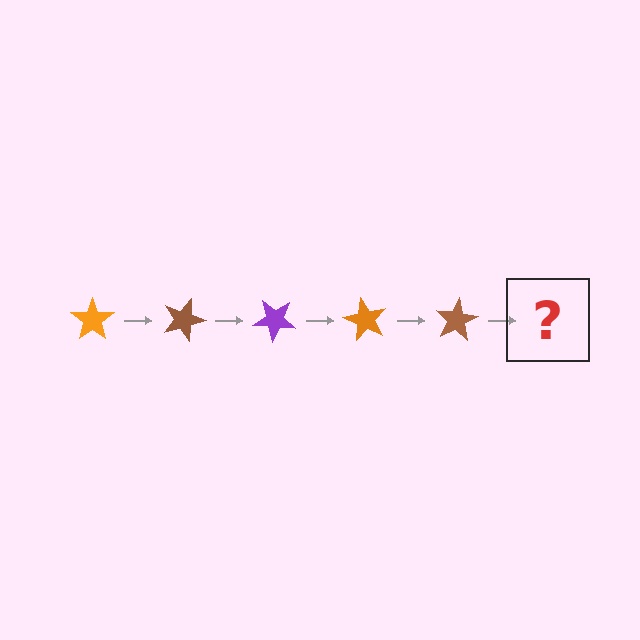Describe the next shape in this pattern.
It should be a purple star, rotated 100 degrees from the start.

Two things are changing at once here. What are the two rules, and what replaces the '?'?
The two rules are that it rotates 20 degrees each step and the color cycles through orange, brown, and purple. The '?' should be a purple star, rotated 100 degrees from the start.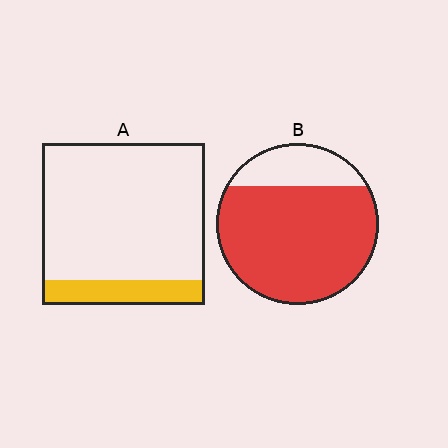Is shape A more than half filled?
No.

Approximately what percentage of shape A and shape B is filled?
A is approximately 15% and B is approximately 80%.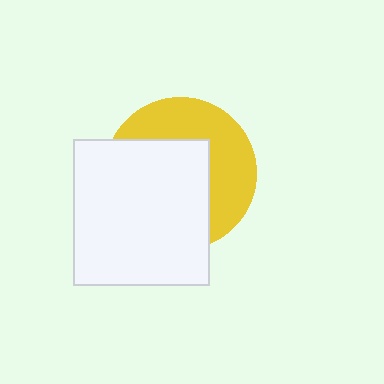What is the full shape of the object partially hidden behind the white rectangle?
The partially hidden object is a yellow circle.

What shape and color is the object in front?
The object in front is a white rectangle.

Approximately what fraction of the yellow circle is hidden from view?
Roughly 56% of the yellow circle is hidden behind the white rectangle.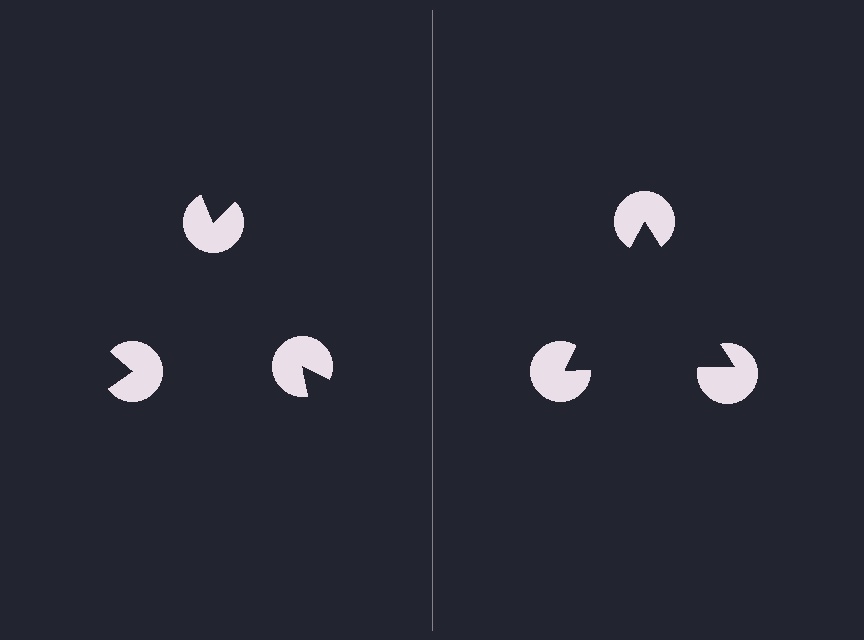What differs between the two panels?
The pac-man discs are positioned identically on both sides; only the wedge orientations differ. On the right they align to a triangle; on the left they are misaligned.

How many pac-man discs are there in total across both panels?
6 — 3 on each side.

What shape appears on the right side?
An illusory triangle.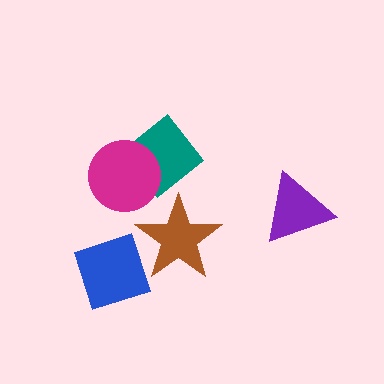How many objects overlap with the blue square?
0 objects overlap with the blue square.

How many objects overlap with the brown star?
0 objects overlap with the brown star.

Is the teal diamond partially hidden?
Yes, it is partially covered by another shape.